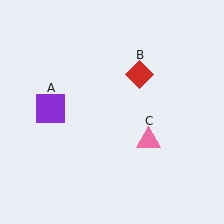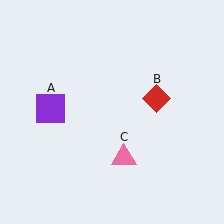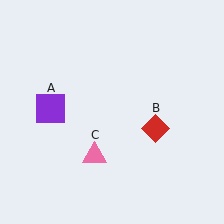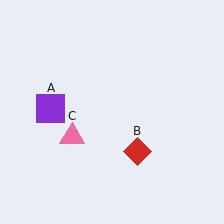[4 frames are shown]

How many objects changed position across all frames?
2 objects changed position: red diamond (object B), pink triangle (object C).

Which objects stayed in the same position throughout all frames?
Purple square (object A) remained stationary.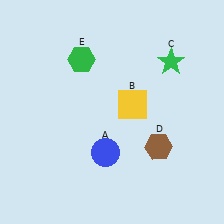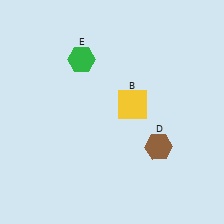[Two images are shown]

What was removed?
The green star (C), the blue circle (A) were removed in Image 2.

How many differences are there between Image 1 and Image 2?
There are 2 differences between the two images.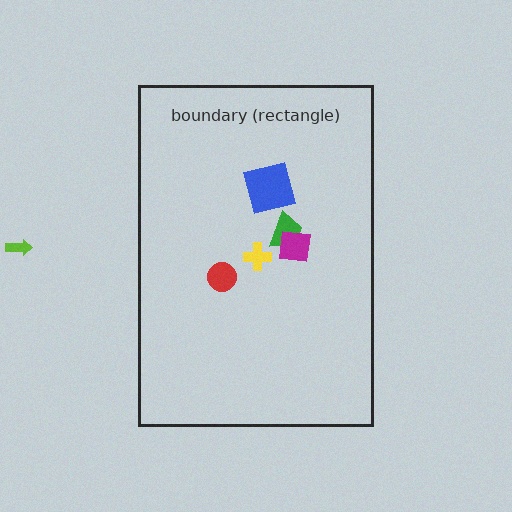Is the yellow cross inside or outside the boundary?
Inside.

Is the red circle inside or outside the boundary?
Inside.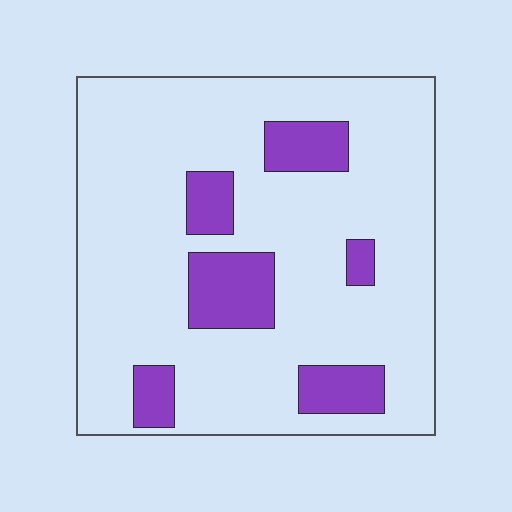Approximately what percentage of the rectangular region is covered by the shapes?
Approximately 15%.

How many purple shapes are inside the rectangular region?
6.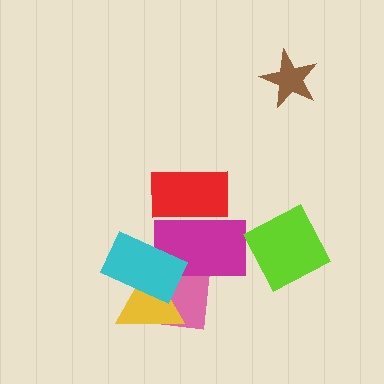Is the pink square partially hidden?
Yes, it is partially covered by another shape.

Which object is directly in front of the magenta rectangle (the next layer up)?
The red rectangle is directly in front of the magenta rectangle.